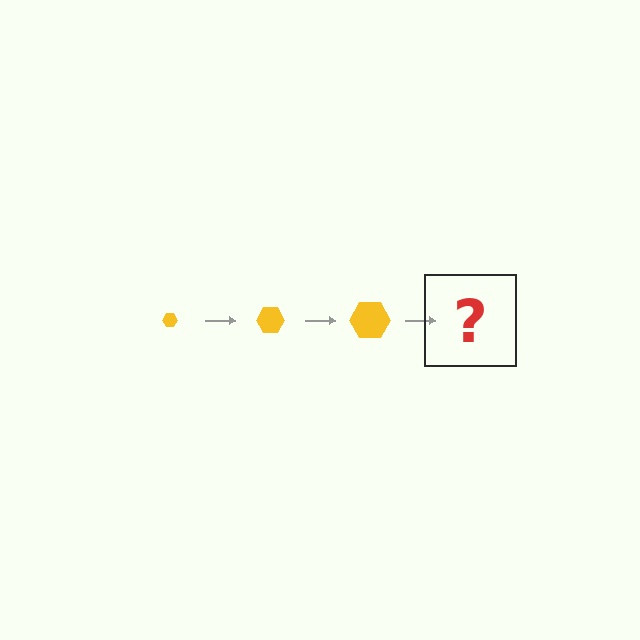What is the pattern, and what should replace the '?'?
The pattern is that the hexagon gets progressively larger each step. The '?' should be a yellow hexagon, larger than the previous one.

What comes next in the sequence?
The next element should be a yellow hexagon, larger than the previous one.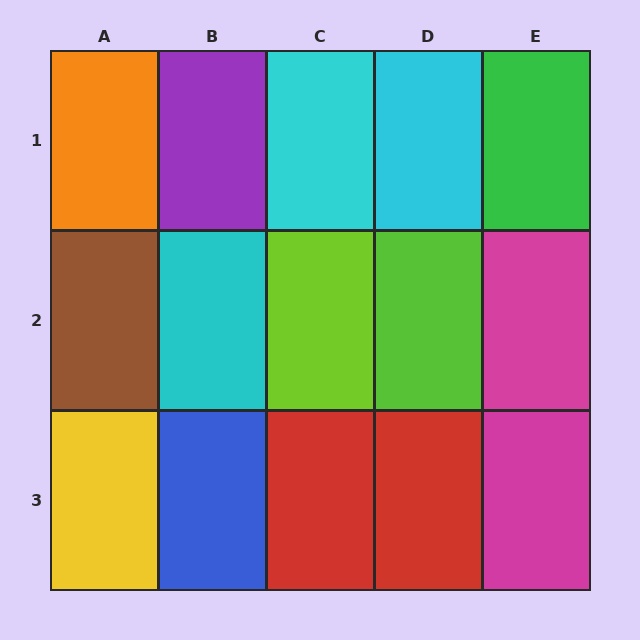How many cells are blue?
1 cell is blue.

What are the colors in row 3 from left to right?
Yellow, blue, red, red, magenta.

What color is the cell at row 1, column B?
Purple.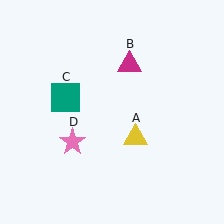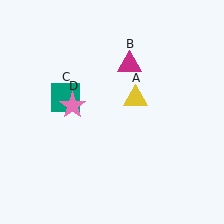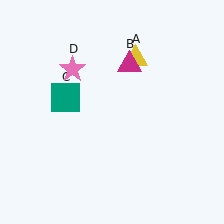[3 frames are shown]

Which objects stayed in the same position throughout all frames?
Magenta triangle (object B) and teal square (object C) remained stationary.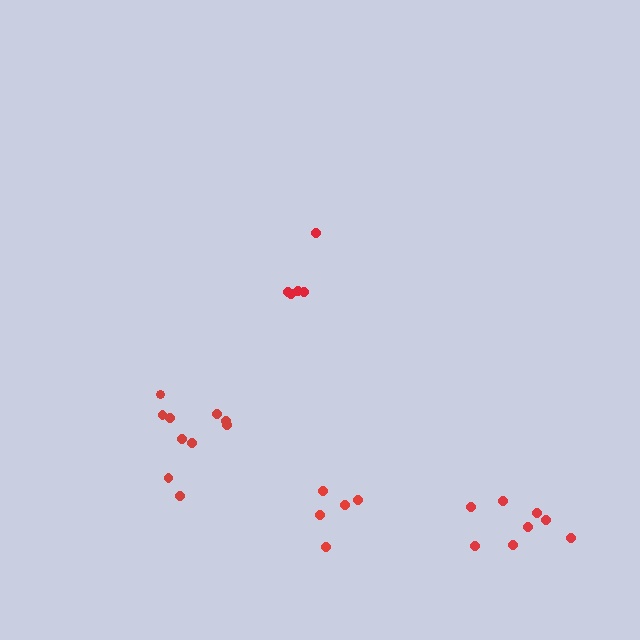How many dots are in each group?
Group 1: 5 dots, Group 2: 8 dots, Group 3: 10 dots, Group 4: 5 dots (28 total).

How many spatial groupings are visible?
There are 4 spatial groupings.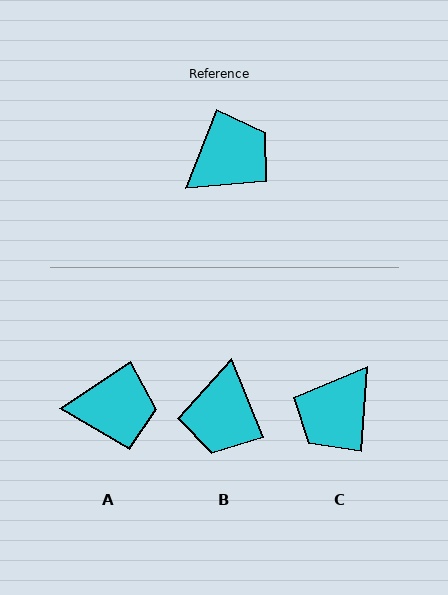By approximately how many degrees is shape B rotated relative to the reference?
Approximately 137 degrees clockwise.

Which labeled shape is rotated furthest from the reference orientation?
C, about 163 degrees away.